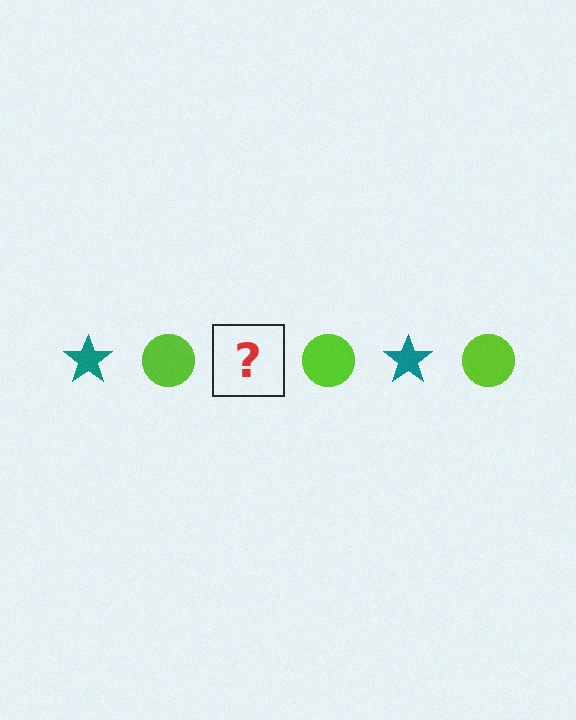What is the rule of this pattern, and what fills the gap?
The rule is that the pattern alternates between teal star and lime circle. The gap should be filled with a teal star.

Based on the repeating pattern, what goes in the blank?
The blank should be a teal star.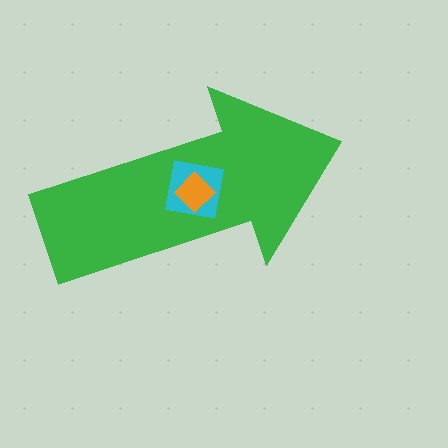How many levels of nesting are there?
3.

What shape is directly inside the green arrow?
The cyan square.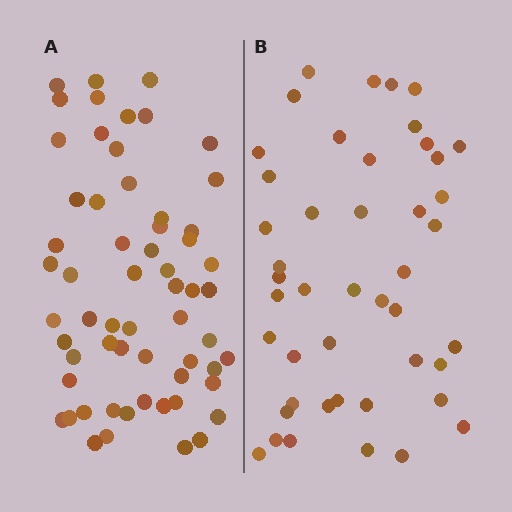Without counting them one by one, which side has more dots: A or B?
Region A (the left region) has more dots.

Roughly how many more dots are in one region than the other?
Region A has approximately 15 more dots than region B.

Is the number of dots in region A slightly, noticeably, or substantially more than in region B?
Region A has noticeably more, but not dramatically so. The ratio is roughly 1.3 to 1.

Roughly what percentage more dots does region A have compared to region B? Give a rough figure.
About 35% more.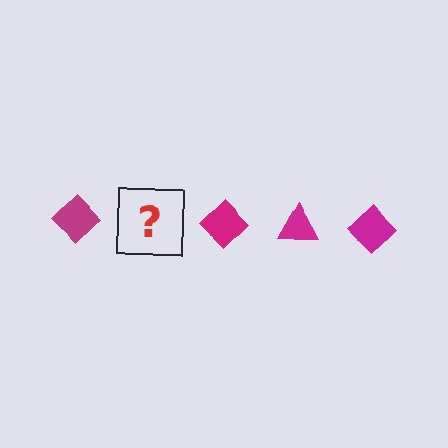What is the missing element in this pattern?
The missing element is a magenta triangle.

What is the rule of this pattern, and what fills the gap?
The rule is that the pattern cycles through diamond, triangle shapes in magenta. The gap should be filled with a magenta triangle.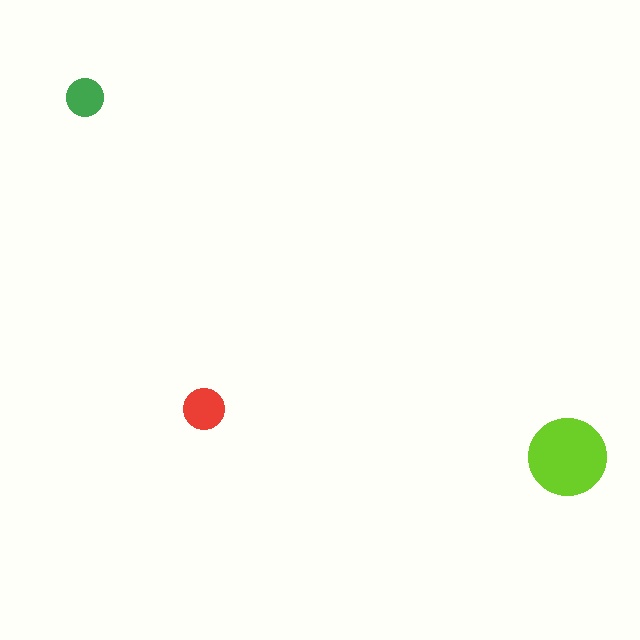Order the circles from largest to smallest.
the lime one, the red one, the green one.